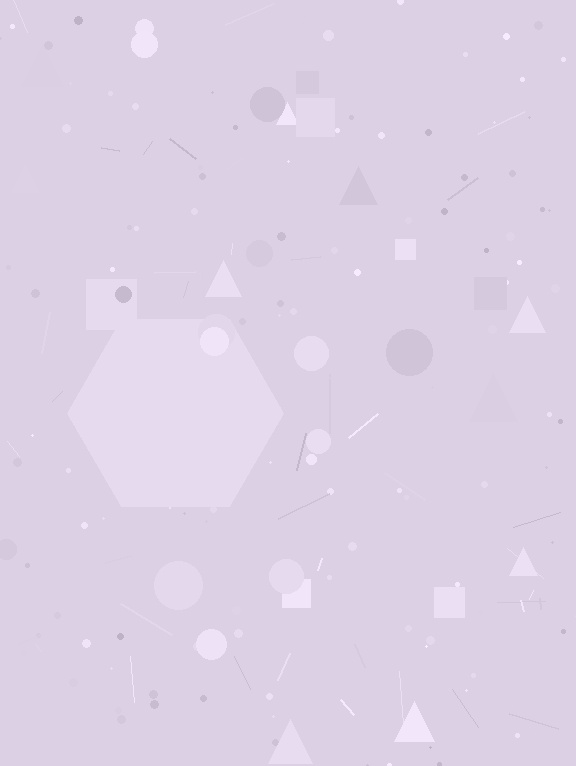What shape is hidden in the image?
A hexagon is hidden in the image.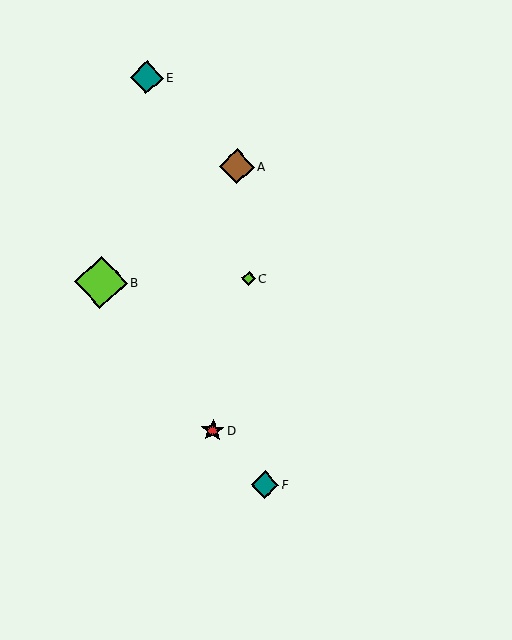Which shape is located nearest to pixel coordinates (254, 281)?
The lime diamond (labeled C) at (249, 278) is nearest to that location.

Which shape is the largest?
The lime diamond (labeled B) is the largest.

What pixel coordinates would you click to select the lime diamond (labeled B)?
Click at (101, 282) to select the lime diamond B.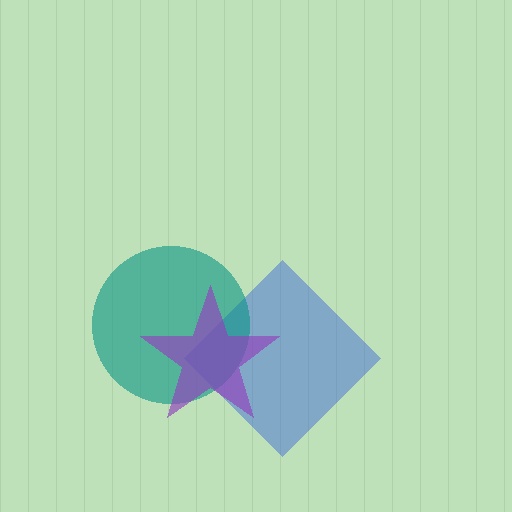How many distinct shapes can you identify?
There are 3 distinct shapes: a blue diamond, a teal circle, a purple star.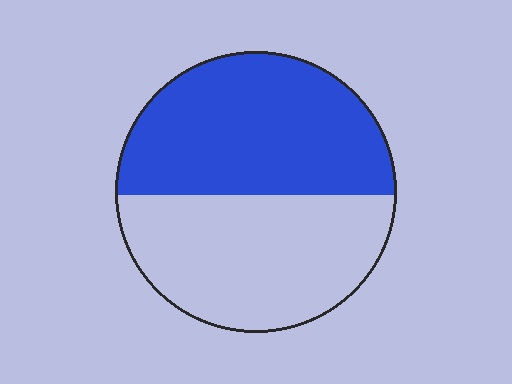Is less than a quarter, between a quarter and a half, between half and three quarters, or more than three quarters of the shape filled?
Between half and three quarters.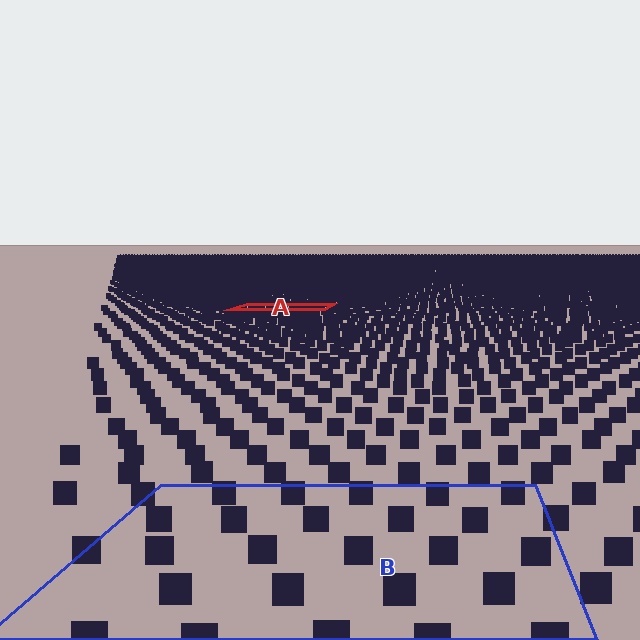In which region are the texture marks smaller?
The texture marks are smaller in region A, because it is farther away.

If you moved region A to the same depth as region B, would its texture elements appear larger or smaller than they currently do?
They would appear larger. At a closer depth, the same texture elements are projected at a bigger on-screen size.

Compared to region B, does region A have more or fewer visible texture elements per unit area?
Region A has more texture elements per unit area — they are packed more densely because it is farther away.